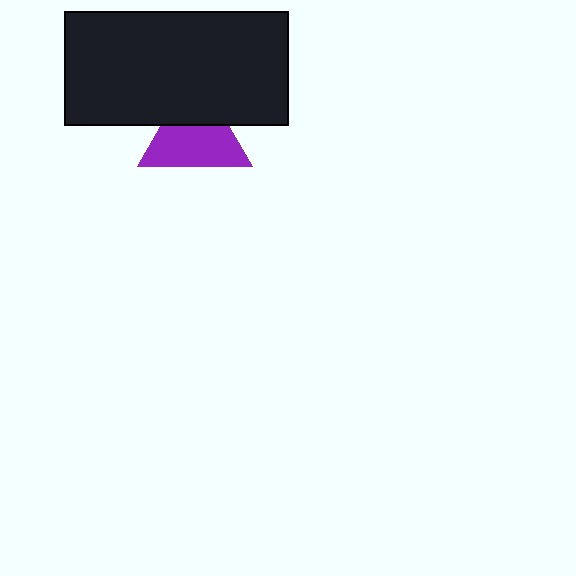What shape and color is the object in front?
The object in front is a black rectangle.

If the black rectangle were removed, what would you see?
You would see the complete purple triangle.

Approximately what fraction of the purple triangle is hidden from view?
Roughly 34% of the purple triangle is hidden behind the black rectangle.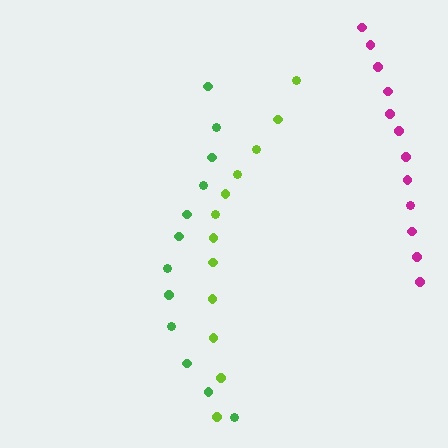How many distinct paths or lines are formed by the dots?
There are 3 distinct paths.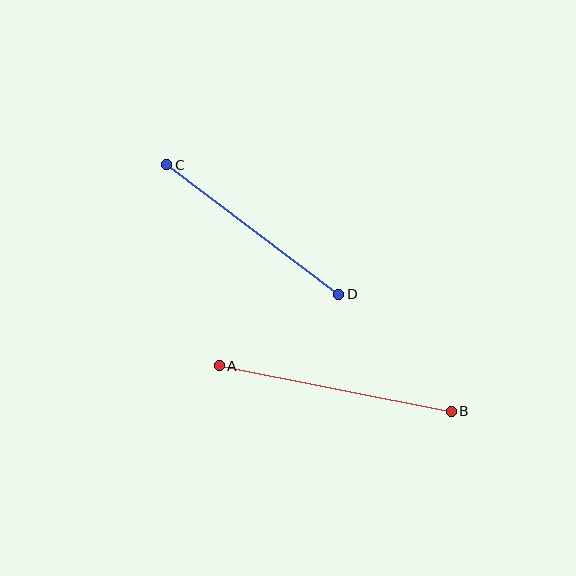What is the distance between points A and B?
The distance is approximately 236 pixels.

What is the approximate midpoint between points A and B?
The midpoint is at approximately (335, 389) pixels.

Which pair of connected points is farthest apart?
Points A and B are farthest apart.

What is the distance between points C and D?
The distance is approximately 215 pixels.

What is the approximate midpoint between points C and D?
The midpoint is at approximately (253, 230) pixels.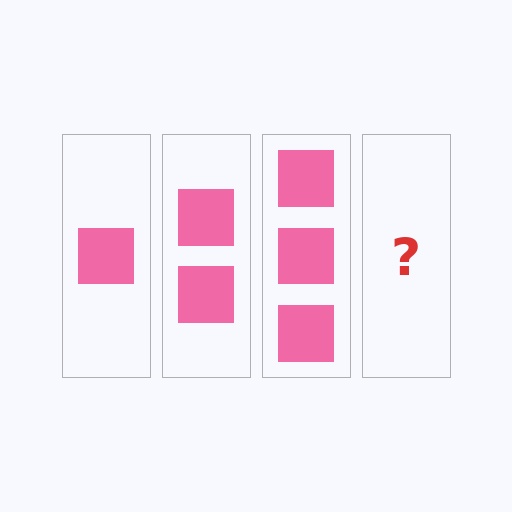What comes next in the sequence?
The next element should be 4 squares.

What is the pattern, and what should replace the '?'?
The pattern is that each step adds one more square. The '?' should be 4 squares.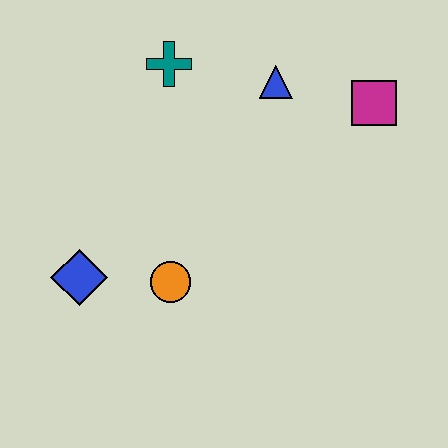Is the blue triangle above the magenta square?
Yes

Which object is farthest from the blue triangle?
The blue diamond is farthest from the blue triangle.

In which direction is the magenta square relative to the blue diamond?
The magenta square is to the right of the blue diamond.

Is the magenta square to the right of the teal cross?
Yes